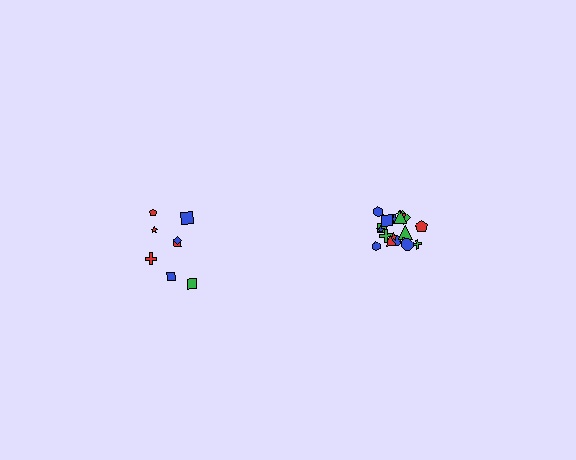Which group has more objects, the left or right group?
The right group.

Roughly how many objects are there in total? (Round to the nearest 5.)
Roughly 25 objects in total.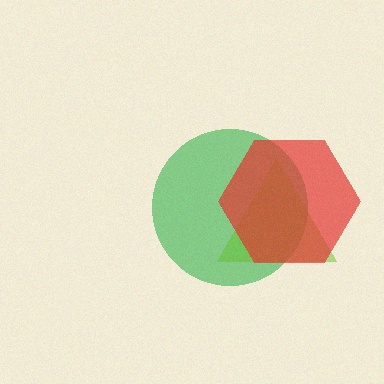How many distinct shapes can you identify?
There are 3 distinct shapes: a green circle, a lime triangle, a red hexagon.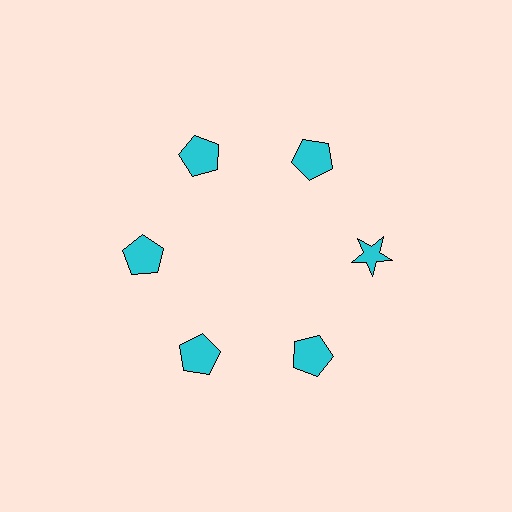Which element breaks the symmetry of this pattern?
The cyan star at roughly the 3 o'clock position breaks the symmetry. All other shapes are cyan pentagons.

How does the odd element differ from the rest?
It has a different shape: star instead of pentagon.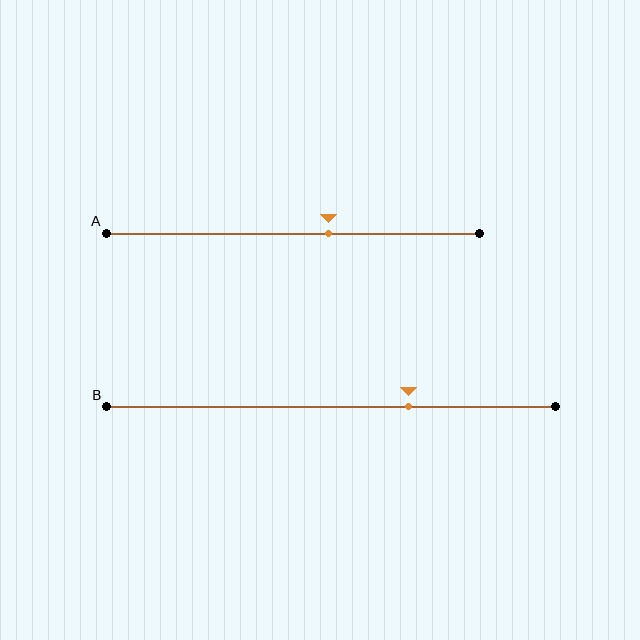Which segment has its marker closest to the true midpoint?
Segment A has its marker closest to the true midpoint.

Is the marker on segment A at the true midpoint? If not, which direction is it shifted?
No, the marker on segment A is shifted to the right by about 10% of the segment length.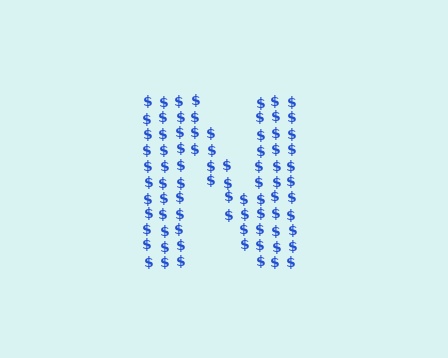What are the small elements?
The small elements are dollar signs.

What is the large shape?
The large shape is the letter N.